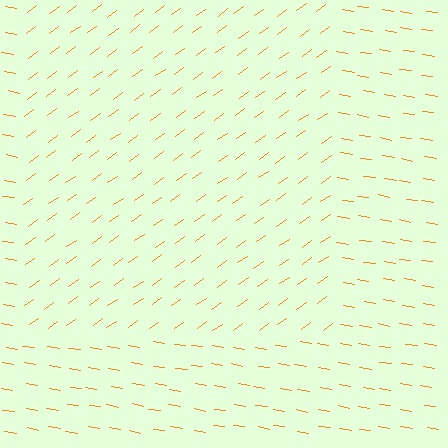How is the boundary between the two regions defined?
The boundary is defined purely by a change in line orientation (approximately 45 degrees difference). All lines are the same color and thickness.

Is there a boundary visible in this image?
Yes, there is a texture boundary formed by a change in line orientation.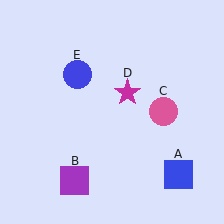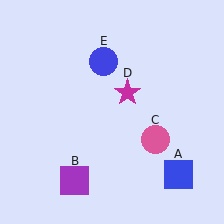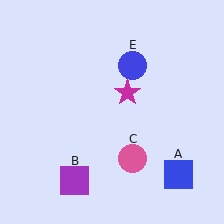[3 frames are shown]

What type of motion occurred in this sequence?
The pink circle (object C), blue circle (object E) rotated clockwise around the center of the scene.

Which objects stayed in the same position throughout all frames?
Blue square (object A) and purple square (object B) and magenta star (object D) remained stationary.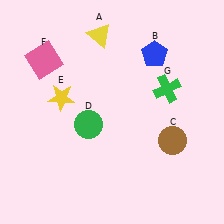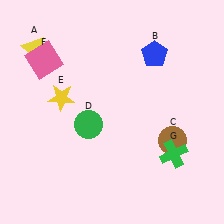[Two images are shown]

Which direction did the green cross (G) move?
The green cross (G) moved down.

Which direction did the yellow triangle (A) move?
The yellow triangle (A) moved left.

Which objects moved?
The objects that moved are: the yellow triangle (A), the green cross (G).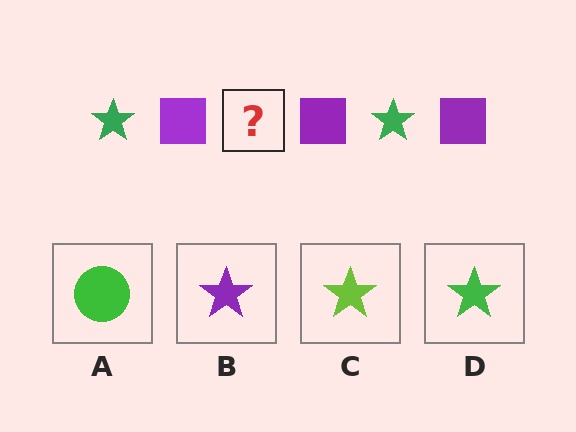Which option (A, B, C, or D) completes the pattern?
D.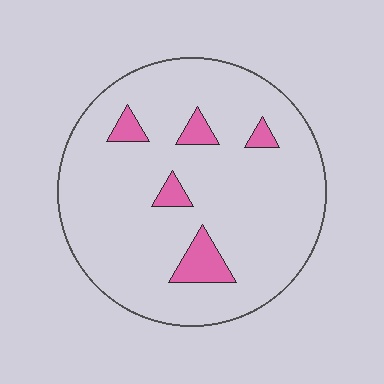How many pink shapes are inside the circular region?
5.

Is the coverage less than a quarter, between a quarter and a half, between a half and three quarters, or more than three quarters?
Less than a quarter.